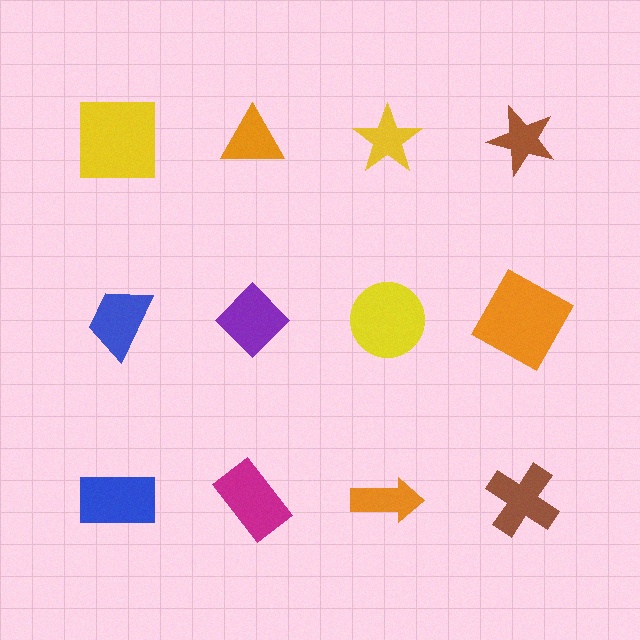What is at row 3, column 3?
An orange arrow.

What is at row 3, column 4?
A brown cross.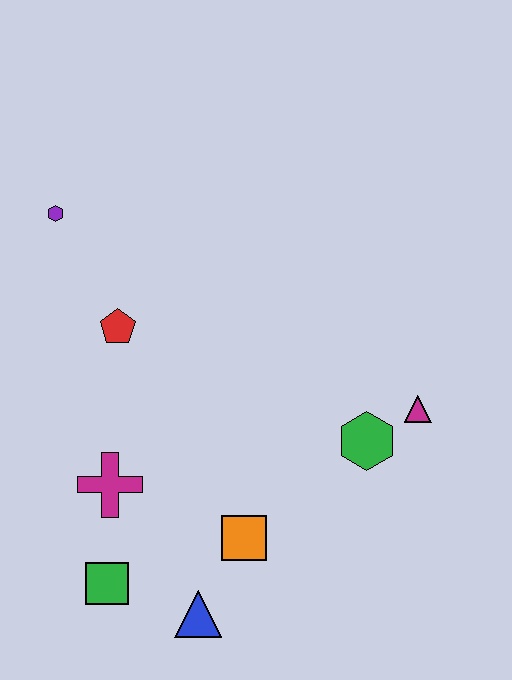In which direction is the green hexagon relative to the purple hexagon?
The green hexagon is to the right of the purple hexagon.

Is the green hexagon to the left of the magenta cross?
No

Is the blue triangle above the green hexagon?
No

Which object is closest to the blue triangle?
The orange square is closest to the blue triangle.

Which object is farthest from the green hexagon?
The purple hexagon is farthest from the green hexagon.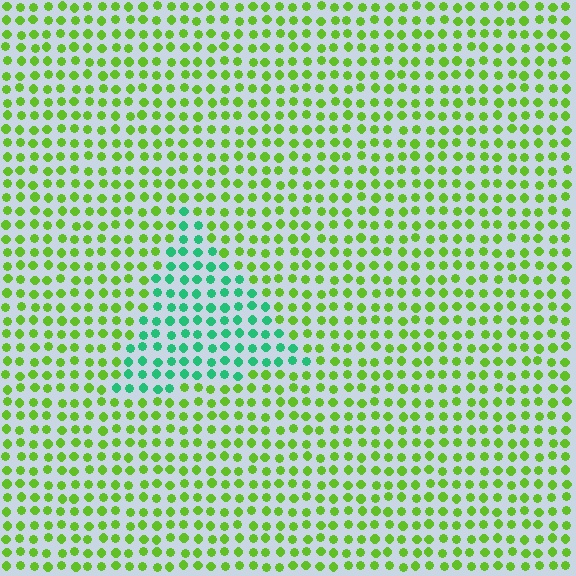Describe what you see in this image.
The image is filled with small lime elements in a uniform arrangement. A triangle-shaped region is visible where the elements are tinted to a slightly different hue, forming a subtle color boundary.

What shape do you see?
I see a triangle.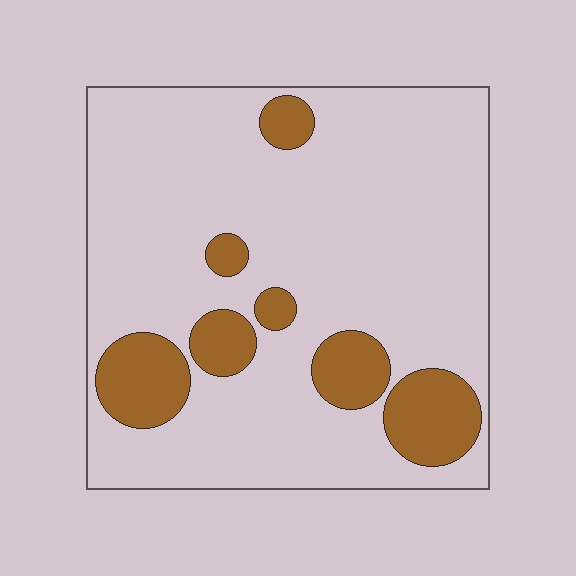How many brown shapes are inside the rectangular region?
7.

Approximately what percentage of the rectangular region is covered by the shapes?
Approximately 20%.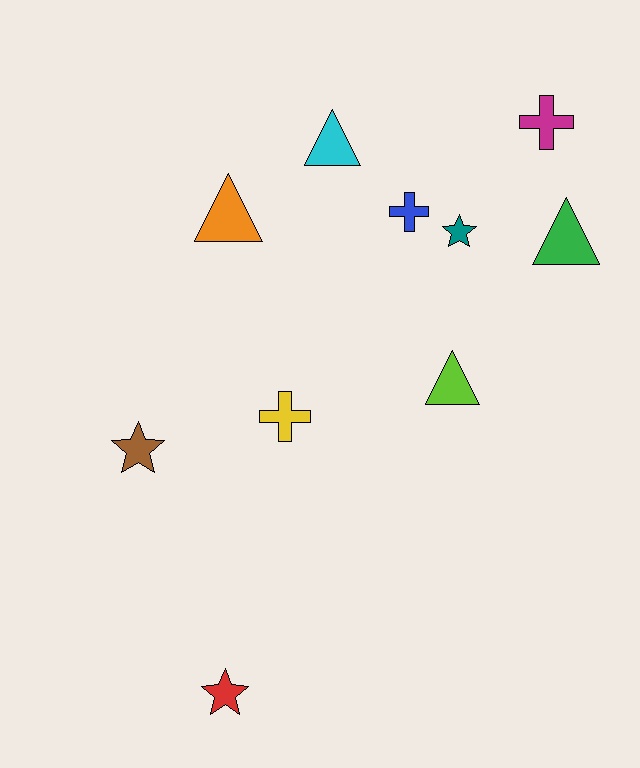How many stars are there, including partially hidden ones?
There are 3 stars.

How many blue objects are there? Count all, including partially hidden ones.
There is 1 blue object.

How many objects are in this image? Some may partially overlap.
There are 10 objects.